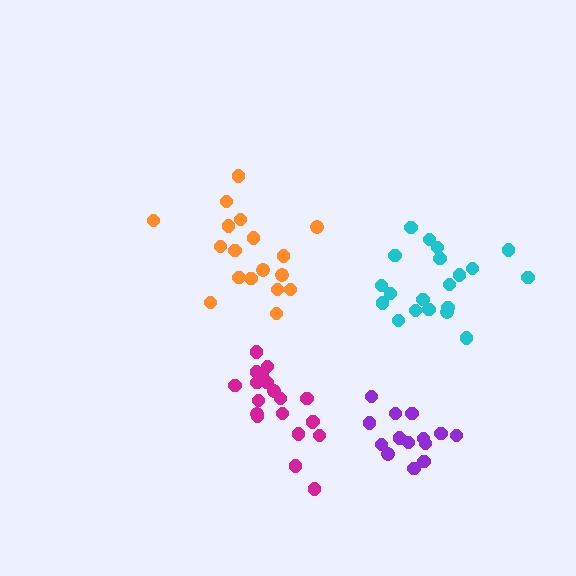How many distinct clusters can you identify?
There are 4 distinct clusters.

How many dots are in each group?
Group 1: 20 dots, Group 2: 20 dots, Group 3: 18 dots, Group 4: 14 dots (72 total).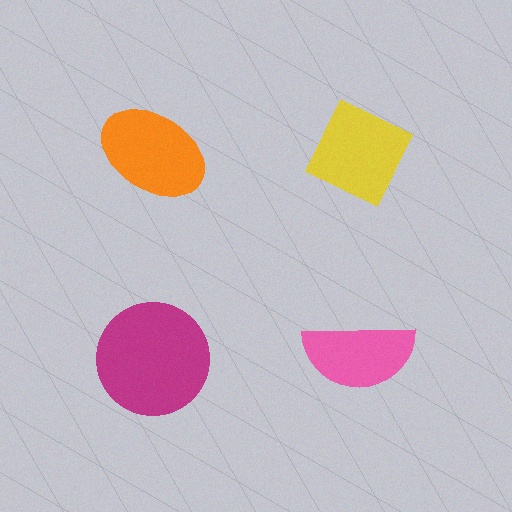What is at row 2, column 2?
A pink semicircle.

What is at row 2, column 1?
A magenta circle.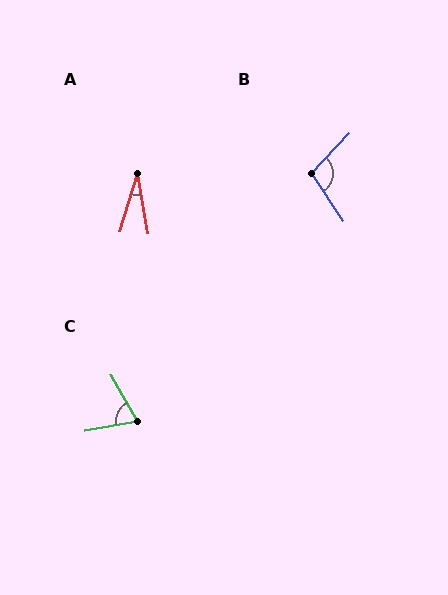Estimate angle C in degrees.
Approximately 70 degrees.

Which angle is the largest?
B, at approximately 103 degrees.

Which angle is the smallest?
A, at approximately 27 degrees.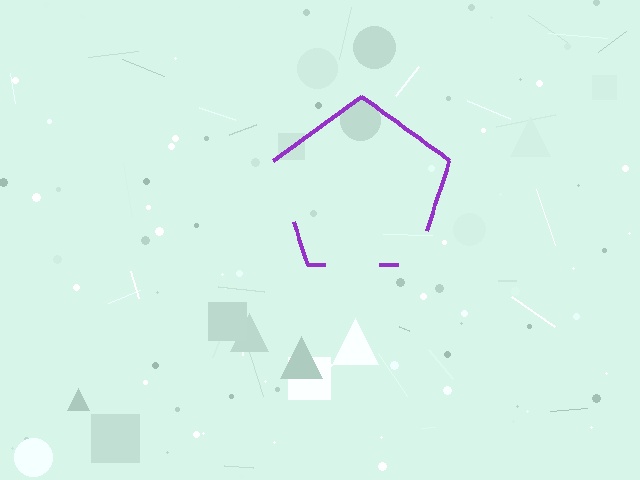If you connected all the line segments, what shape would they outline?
They would outline a pentagon.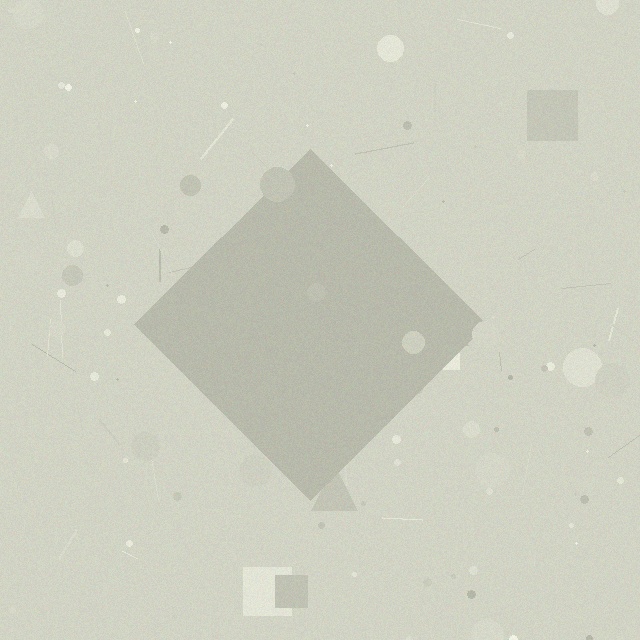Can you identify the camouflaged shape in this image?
The camouflaged shape is a diamond.